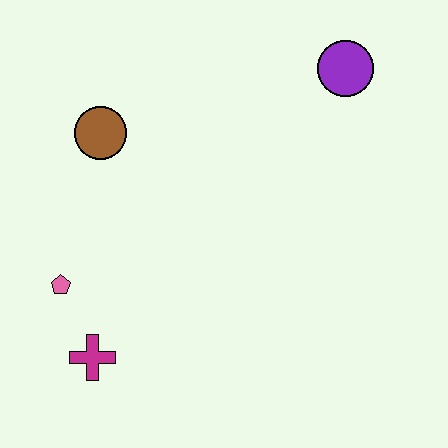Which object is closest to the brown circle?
The pink pentagon is closest to the brown circle.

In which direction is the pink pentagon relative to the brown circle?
The pink pentagon is below the brown circle.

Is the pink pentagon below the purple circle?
Yes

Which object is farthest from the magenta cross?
The purple circle is farthest from the magenta cross.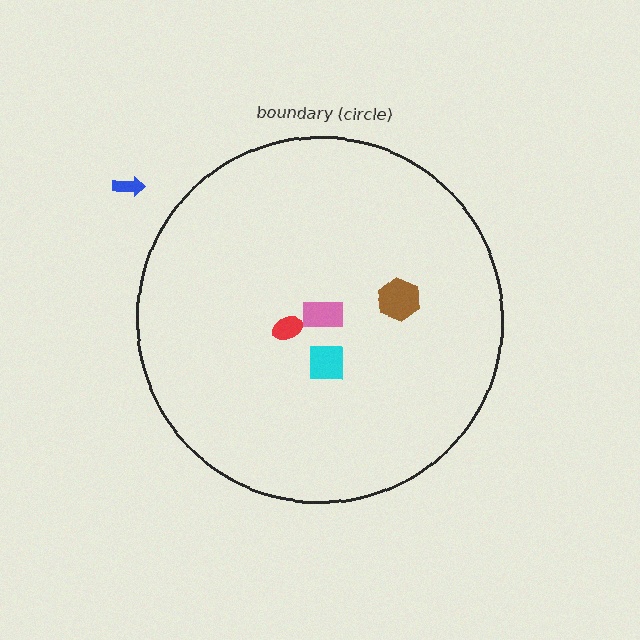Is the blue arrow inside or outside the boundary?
Outside.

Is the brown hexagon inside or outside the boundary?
Inside.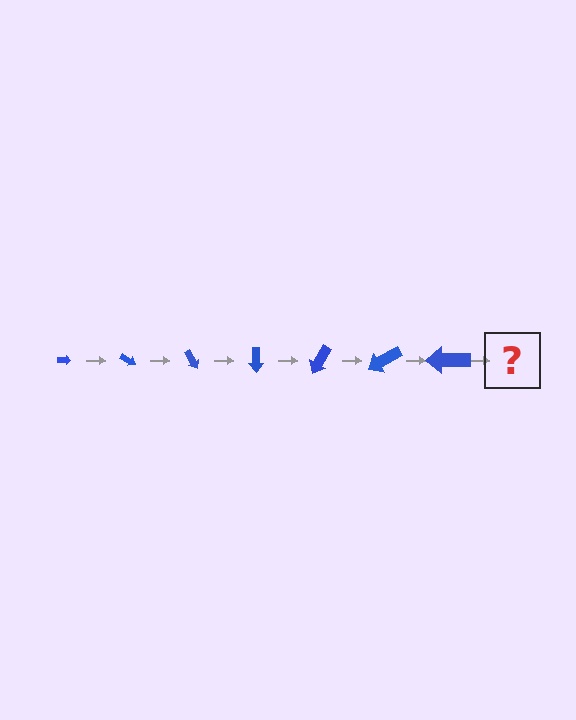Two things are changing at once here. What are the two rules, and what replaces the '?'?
The two rules are that the arrow grows larger each step and it rotates 30 degrees each step. The '?' should be an arrow, larger than the previous one and rotated 210 degrees from the start.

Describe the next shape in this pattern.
It should be an arrow, larger than the previous one and rotated 210 degrees from the start.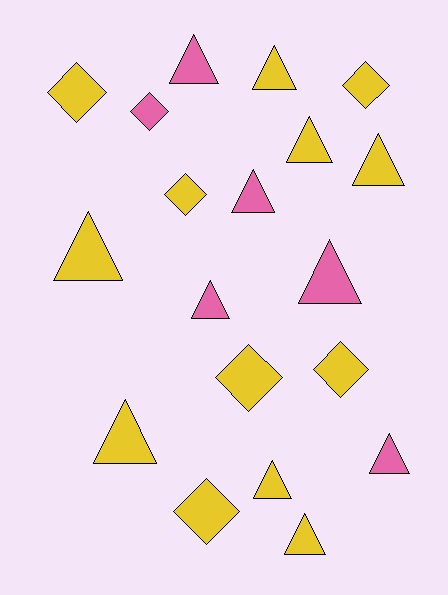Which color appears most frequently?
Yellow, with 13 objects.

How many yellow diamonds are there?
There are 6 yellow diamonds.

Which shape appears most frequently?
Triangle, with 12 objects.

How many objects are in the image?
There are 19 objects.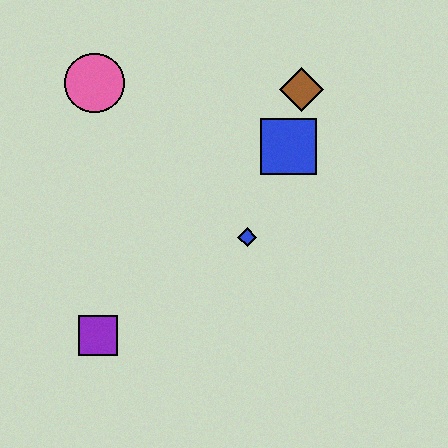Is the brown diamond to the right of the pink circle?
Yes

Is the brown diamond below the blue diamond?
No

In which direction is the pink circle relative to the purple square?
The pink circle is above the purple square.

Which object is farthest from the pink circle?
The purple square is farthest from the pink circle.